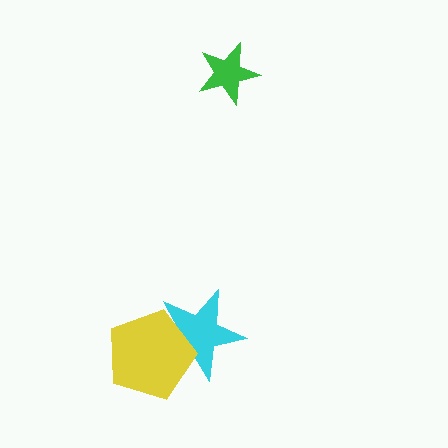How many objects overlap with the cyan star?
1 object overlaps with the cyan star.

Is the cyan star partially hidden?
Yes, it is partially covered by another shape.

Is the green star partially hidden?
No, no other shape covers it.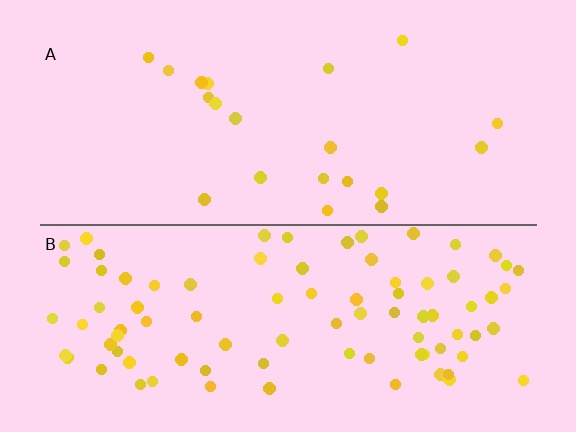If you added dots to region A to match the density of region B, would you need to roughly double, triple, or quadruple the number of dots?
Approximately quadruple.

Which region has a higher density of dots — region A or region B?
B (the bottom).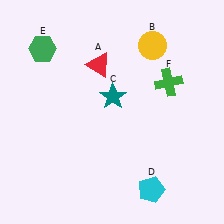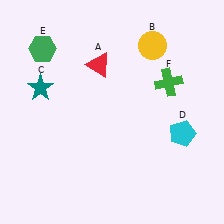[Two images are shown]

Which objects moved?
The objects that moved are: the teal star (C), the cyan pentagon (D).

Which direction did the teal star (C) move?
The teal star (C) moved left.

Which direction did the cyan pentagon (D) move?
The cyan pentagon (D) moved up.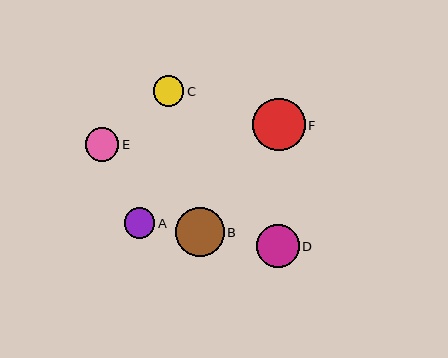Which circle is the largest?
Circle F is the largest with a size of approximately 52 pixels.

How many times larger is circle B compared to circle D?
Circle B is approximately 1.1 times the size of circle D.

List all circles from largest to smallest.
From largest to smallest: F, B, D, E, C, A.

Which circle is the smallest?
Circle A is the smallest with a size of approximately 30 pixels.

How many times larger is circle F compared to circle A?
Circle F is approximately 1.7 times the size of circle A.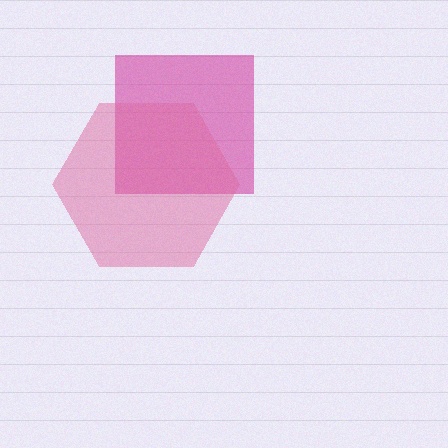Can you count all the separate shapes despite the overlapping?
Yes, there are 2 separate shapes.